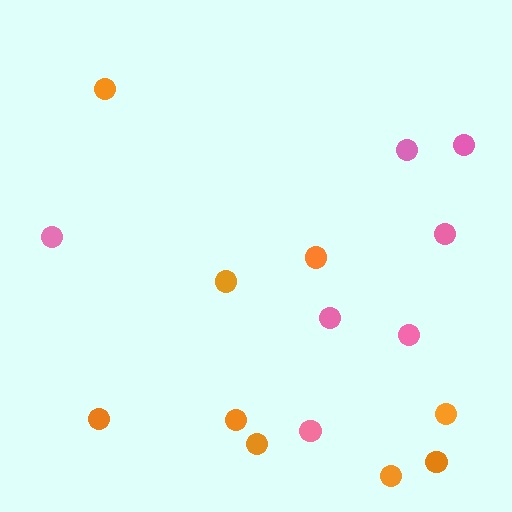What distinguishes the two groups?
There are 2 groups: one group of orange circles (9) and one group of pink circles (7).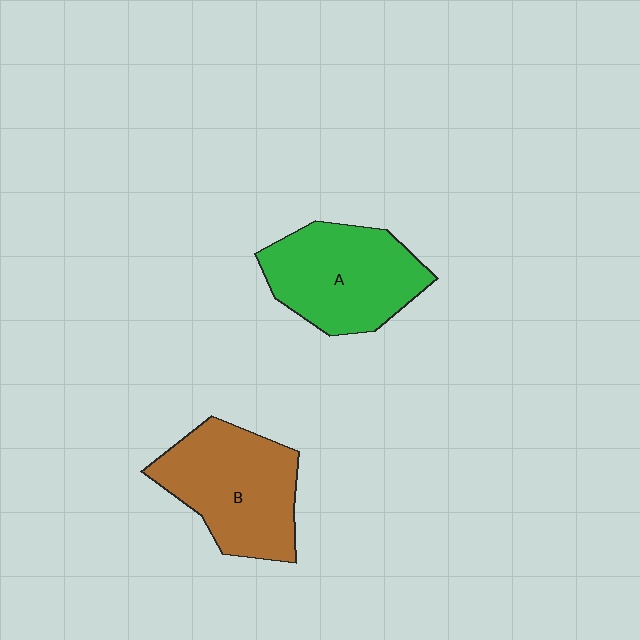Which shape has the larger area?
Shape B (brown).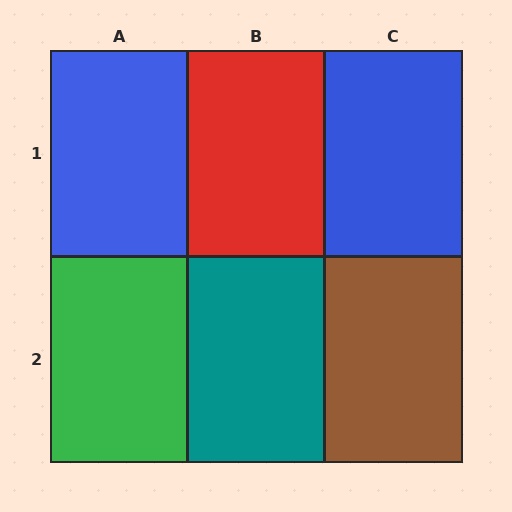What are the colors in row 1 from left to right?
Blue, red, blue.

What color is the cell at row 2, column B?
Teal.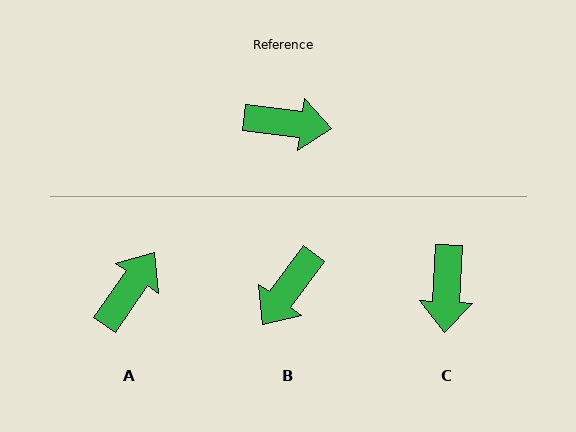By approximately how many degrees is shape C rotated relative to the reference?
Approximately 86 degrees clockwise.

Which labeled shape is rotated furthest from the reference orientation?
B, about 119 degrees away.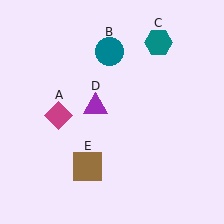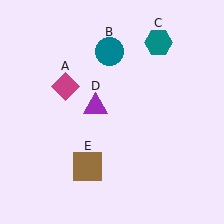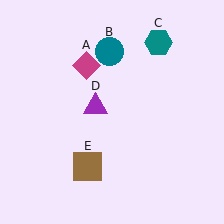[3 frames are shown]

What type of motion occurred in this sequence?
The magenta diamond (object A) rotated clockwise around the center of the scene.